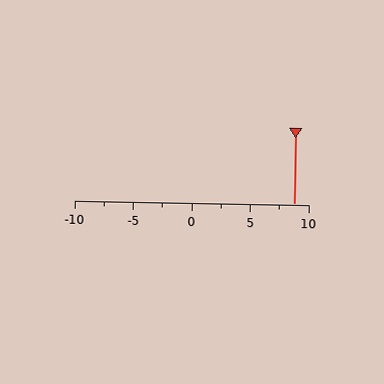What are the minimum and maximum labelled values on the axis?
The axis runs from -10 to 10.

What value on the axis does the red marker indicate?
The marker indicates approximately 8.8.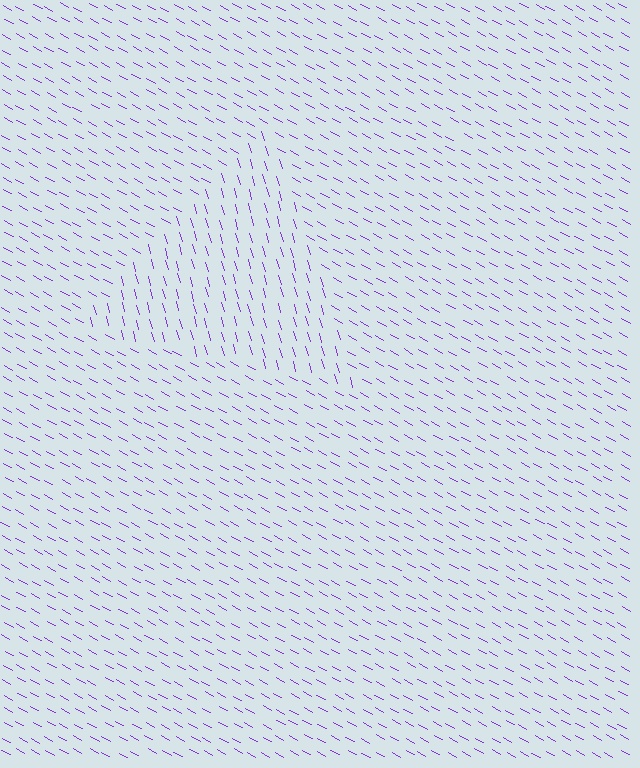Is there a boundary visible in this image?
Yes, there is a texture boundary formed by a change in line orientation.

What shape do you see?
I see a triangle.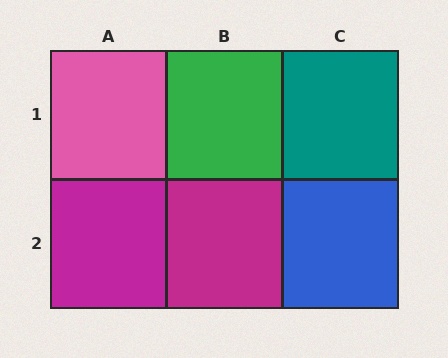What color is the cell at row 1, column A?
Pink.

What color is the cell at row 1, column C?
Teal.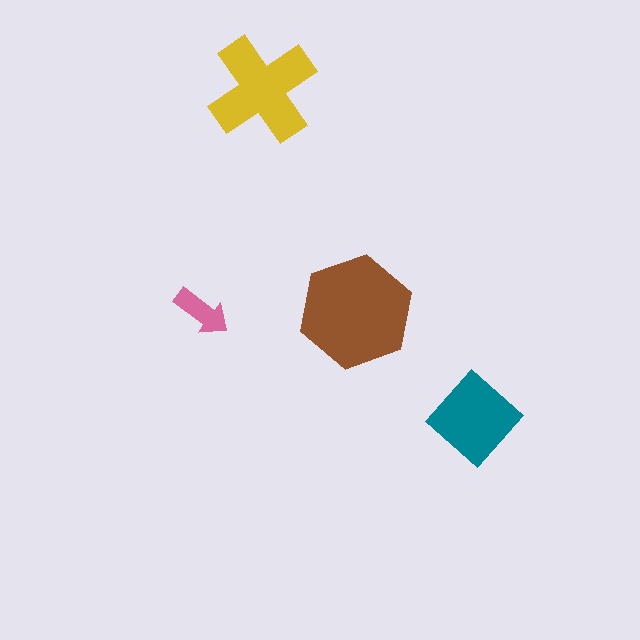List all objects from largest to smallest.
The brown hexagon, the yellow cross, the teal diamond, the pink arrow.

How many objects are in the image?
There are 4 objects in the image.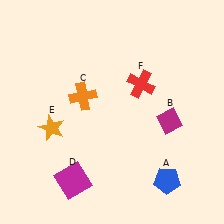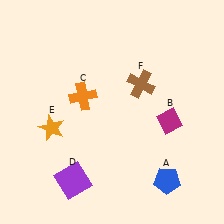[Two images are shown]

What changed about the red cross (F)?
In Image 1, F is red. In Image 2, it changed to brown.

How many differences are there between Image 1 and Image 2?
There are 2 differences between the two images.